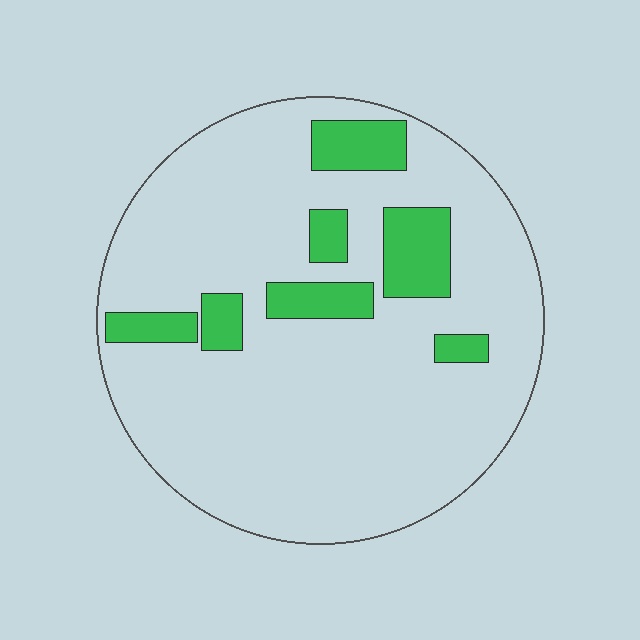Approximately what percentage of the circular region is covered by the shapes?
Approximately 15%.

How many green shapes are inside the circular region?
7.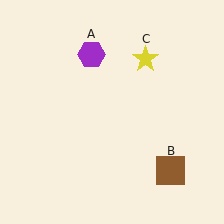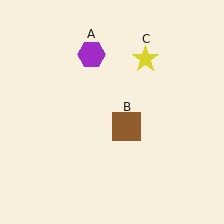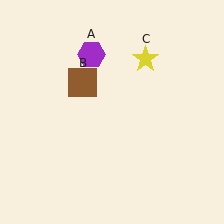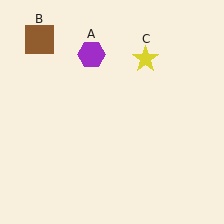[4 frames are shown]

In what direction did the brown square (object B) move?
The brown square (object B) moved up and to the left.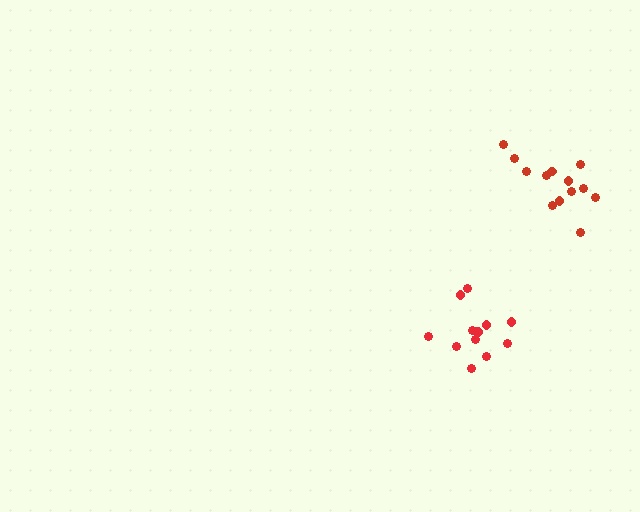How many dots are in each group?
Group 1: 13 dots, Group 2: 12 dots (25 total).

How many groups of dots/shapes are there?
There are 2 groups.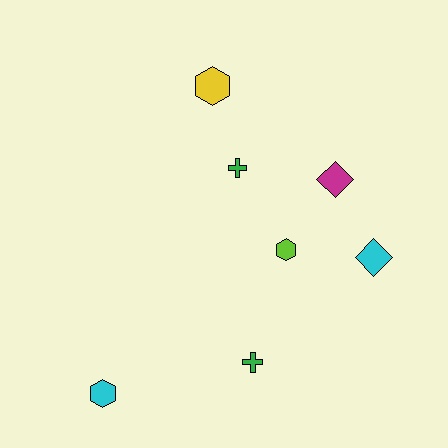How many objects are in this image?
There are 7 objects.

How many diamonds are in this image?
There are 2 diamonds.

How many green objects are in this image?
There are 2 green objects.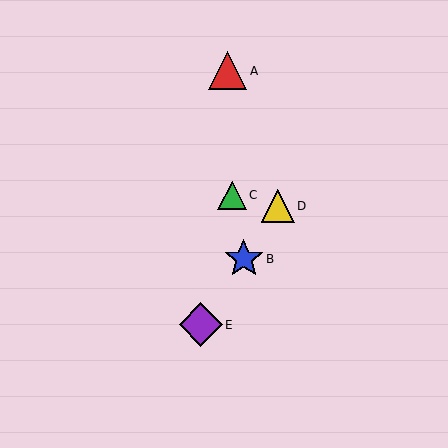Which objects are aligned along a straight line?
Objects B, D, E are aligned along a straight line.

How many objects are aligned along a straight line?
3 objects (B, D, E) are aligned along a straight line.